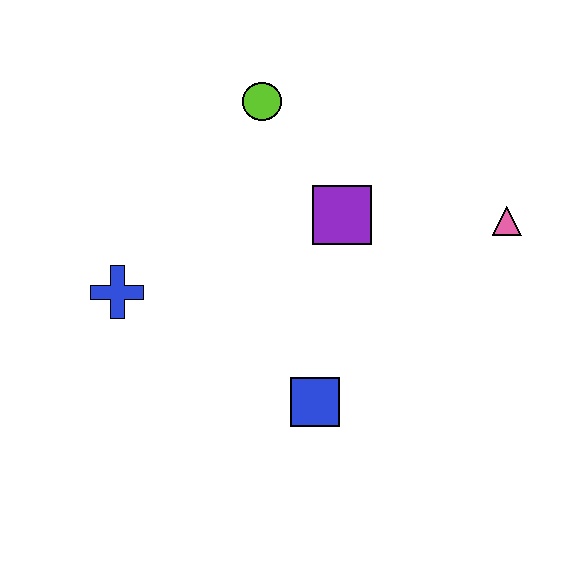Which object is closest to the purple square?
The lime circle is closest to the purple square.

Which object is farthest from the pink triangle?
The blue cross is farthest from the pink triangle.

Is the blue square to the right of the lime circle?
Yes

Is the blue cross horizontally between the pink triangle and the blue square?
No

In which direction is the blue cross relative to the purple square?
The blue cross is to the left of the purple square.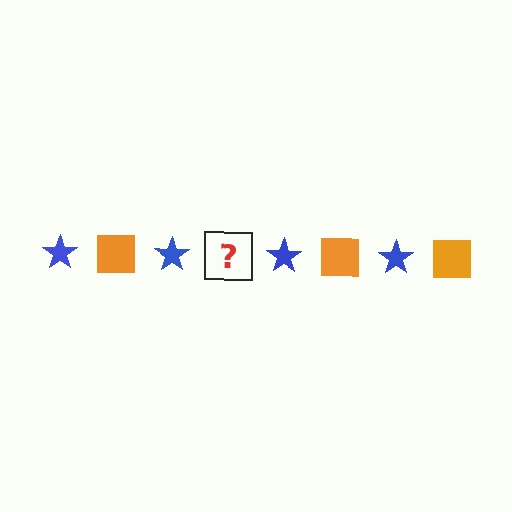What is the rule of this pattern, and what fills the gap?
The rule is that the pattern alternates between blue star and orange square. The gap should be filled with an orange square.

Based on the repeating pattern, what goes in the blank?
The blank should be an orange square.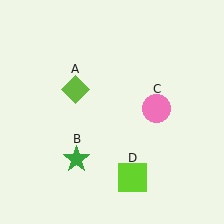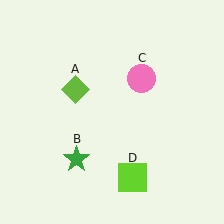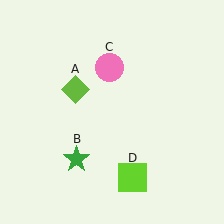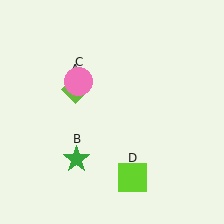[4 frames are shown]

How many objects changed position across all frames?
1 object changed position: pink circle (object C).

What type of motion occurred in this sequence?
The pink circle (object C) rotated counterclockwise around the center of the scene.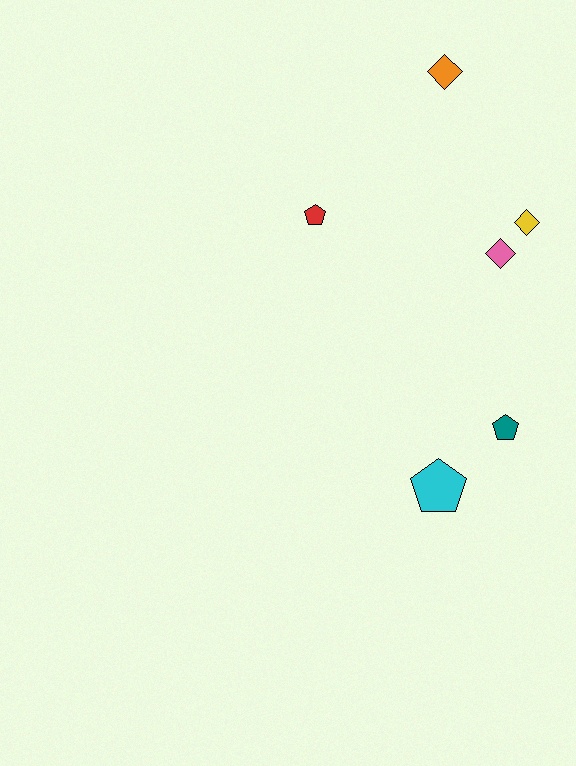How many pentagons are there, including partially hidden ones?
There are 3 pentagons.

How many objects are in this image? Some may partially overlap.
There are 6 objects.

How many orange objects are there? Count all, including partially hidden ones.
There is 1 orange object.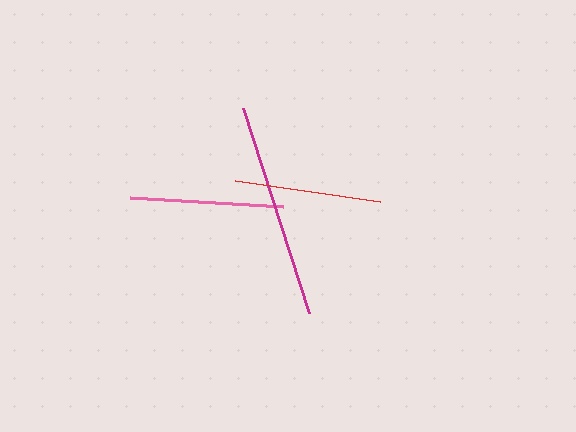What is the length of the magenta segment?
The magenta segment is approximately 216 pixels long.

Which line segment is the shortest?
The red line is the shortest at approximately 147 pixels.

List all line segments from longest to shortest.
From longest to shortest: magenta, pink, red.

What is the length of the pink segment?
The pink segment is approximately 154 pixels long.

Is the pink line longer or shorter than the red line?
The pink line is longer than the red line.